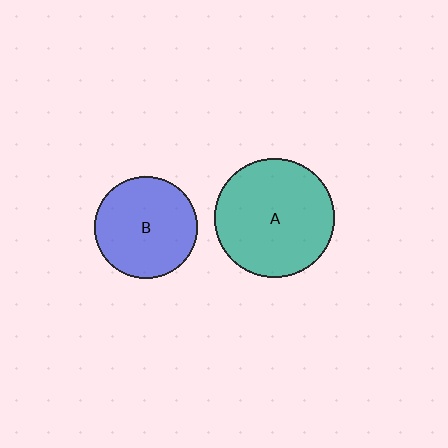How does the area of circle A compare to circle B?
Approximately 1.4 times.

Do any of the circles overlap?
No, none of the circles overlap.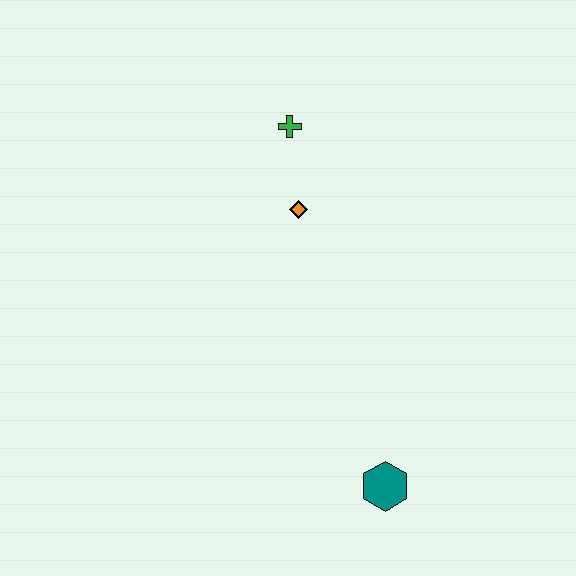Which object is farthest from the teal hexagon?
The green cross is farthest from the teal hexagon.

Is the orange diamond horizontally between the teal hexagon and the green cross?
Yes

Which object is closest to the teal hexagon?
The orange diamond is closest to the teal hexagon.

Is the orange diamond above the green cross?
No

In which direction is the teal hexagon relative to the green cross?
The teal hexagon is below the green cross.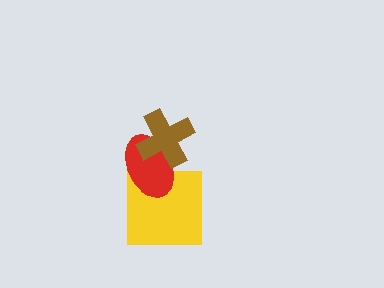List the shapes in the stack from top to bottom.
From top to bottom: the brown cross, the red ellipse, the yellow square.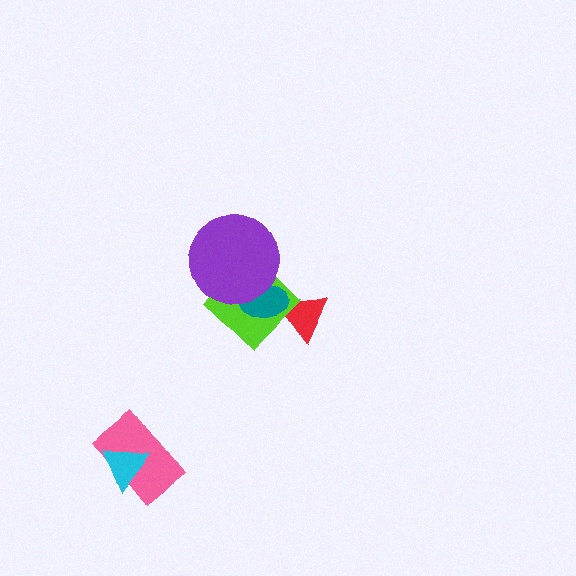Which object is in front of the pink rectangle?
The cyan triangle is in front of the pink rectangle.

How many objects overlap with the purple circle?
2 objects overlap with the purple circle.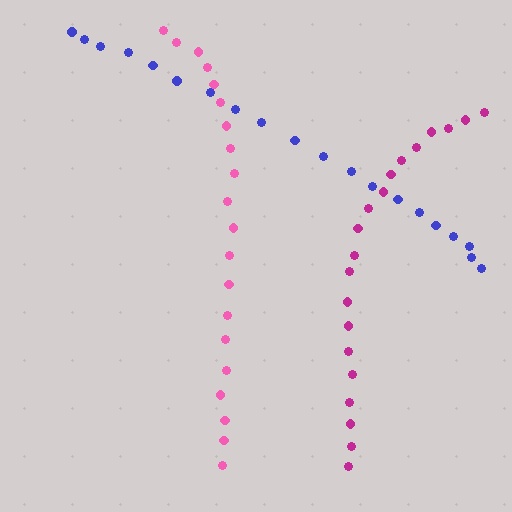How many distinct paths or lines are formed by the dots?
There are 3 distinct paths.